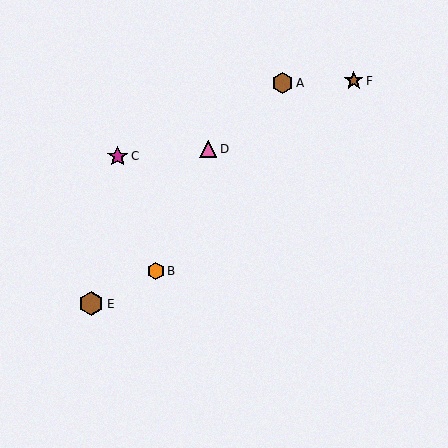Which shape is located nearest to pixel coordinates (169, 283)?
The orange hexagon (labeled B) at (156, 271) is nearest to that location.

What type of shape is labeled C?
Shape C is a magenta star.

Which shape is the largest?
The brown hexagon (labeled E) is the largest.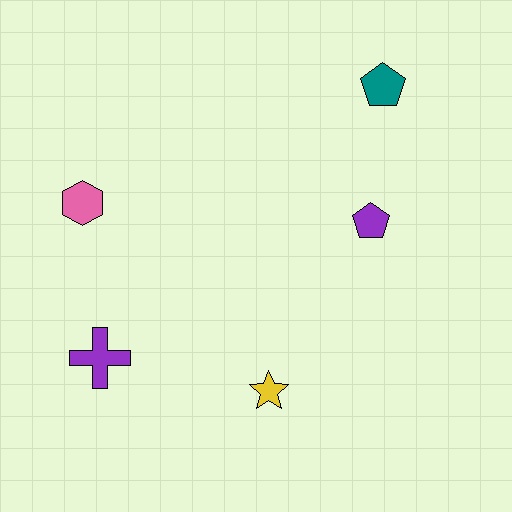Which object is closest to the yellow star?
The purple cross is closest to the yellow star.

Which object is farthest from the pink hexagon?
The teal pentagon is farthest from the pink hexagon.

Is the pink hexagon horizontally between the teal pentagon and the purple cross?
No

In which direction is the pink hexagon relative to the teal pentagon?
The pink hexagon is to the left of the teal pentagon.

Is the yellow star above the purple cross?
No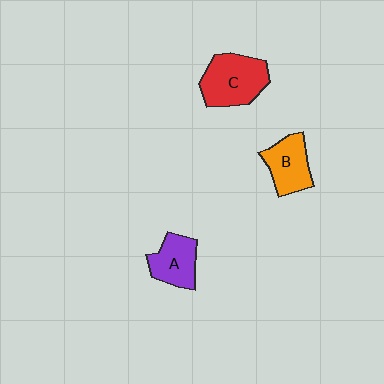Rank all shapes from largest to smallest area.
From largest to smallest: C (red), B (orange), A (purple).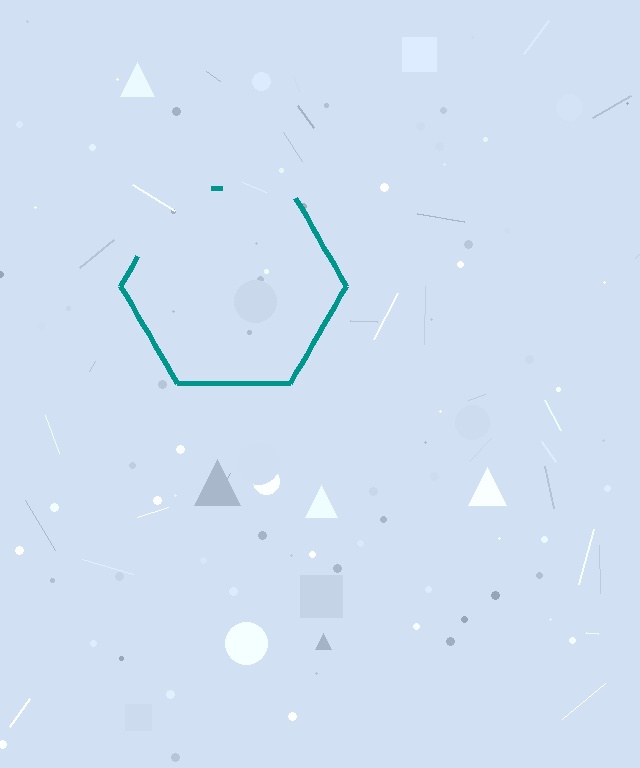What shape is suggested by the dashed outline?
The dashed outline suggests a hexagon.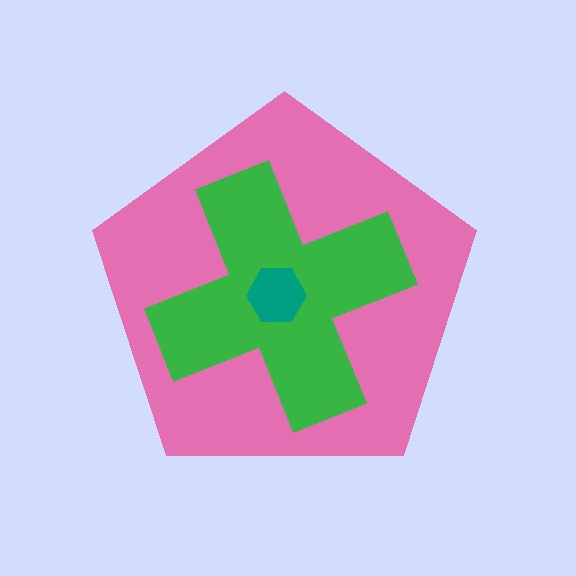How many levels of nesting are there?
3.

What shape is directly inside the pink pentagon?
The green cross.